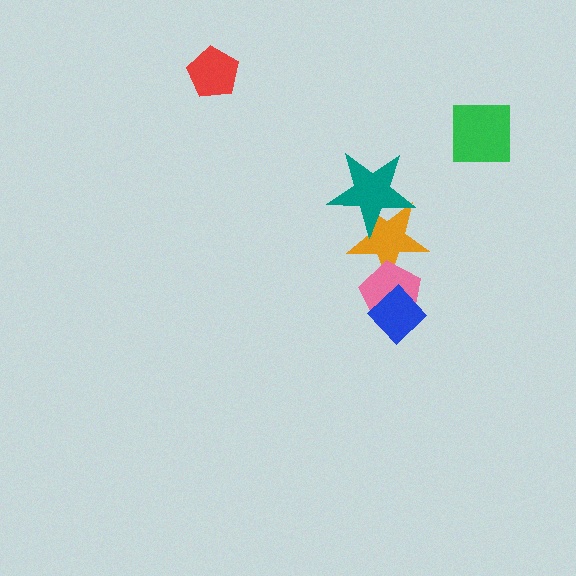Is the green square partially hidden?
No, no other shape covers it.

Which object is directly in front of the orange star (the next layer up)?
The pink pentagon is directly in front of the orange star.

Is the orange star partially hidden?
Yes, it is partially covered by another shape.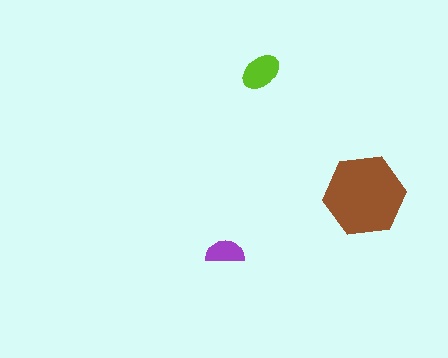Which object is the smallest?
The purple semicircle.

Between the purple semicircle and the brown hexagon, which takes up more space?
The brown hexagon.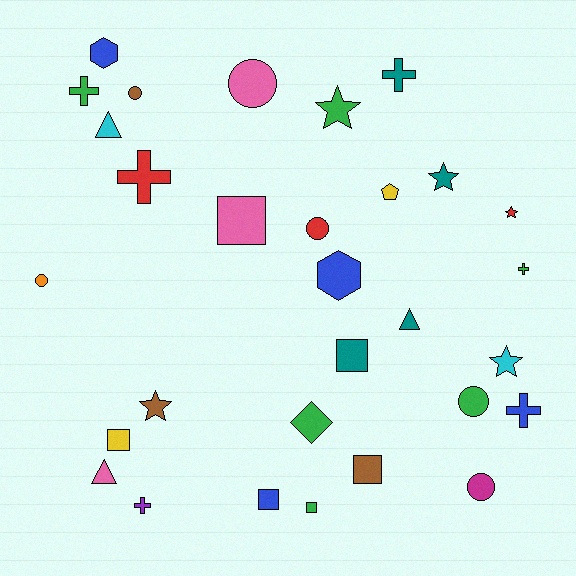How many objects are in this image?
There are 30 objects.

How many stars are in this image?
There are 5 stars.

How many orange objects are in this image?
There is 1 orange object.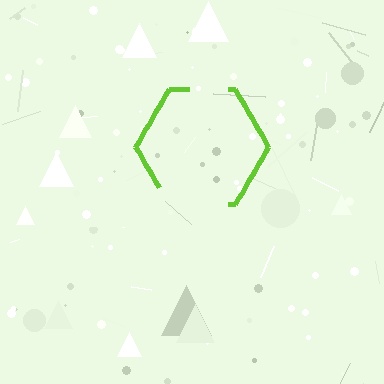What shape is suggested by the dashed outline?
The dashed outline suggests a hexagon.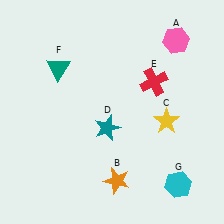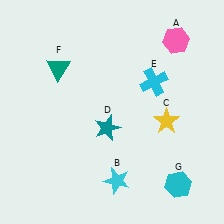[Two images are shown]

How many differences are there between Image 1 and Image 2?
There are 2 differences between the two images.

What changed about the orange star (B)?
In Image 1, B is orange. In Image 2, it changed to cyan.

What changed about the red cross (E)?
In Image 1, E is red. In Image 2, it changed to cyan.